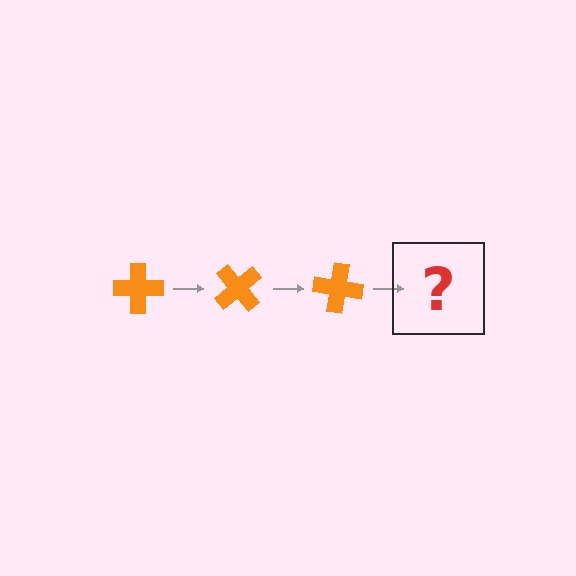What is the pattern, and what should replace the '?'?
The pattern is that the cross rotates 50 degrees each step. The '?' should be an orange cross rotated 150 degrees.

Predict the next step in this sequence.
The next step is an orange cross rotated 150 degrees.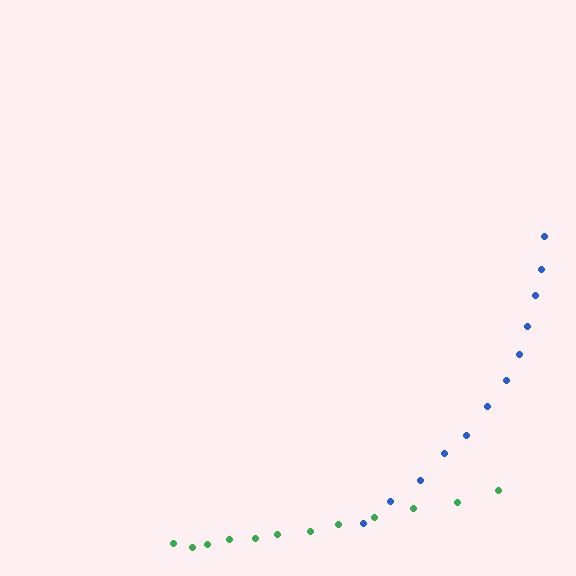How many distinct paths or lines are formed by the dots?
There are 2 distinct paths.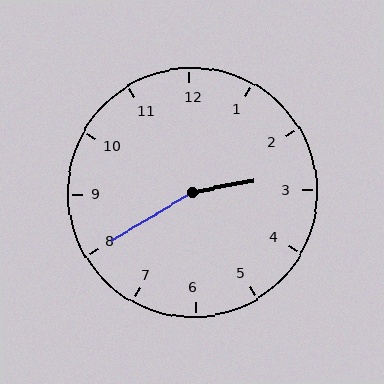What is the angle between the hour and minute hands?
Approximately 160 degrees.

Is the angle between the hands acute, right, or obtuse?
It is obtuse.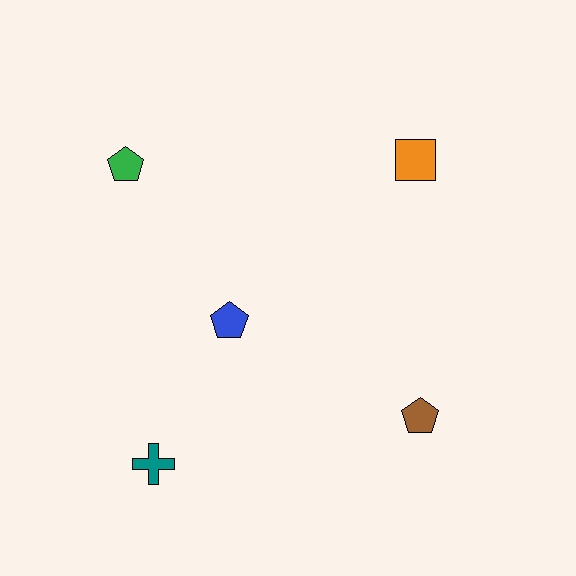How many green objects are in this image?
There is 1 green object.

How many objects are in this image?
There are 5 objects.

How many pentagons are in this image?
There are 3 pentagons.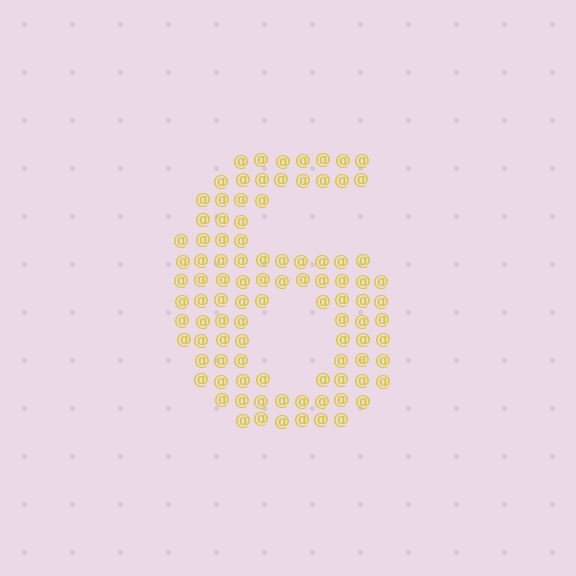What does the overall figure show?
The overall figure shows the digit 6.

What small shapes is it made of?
It is made of small at signs.